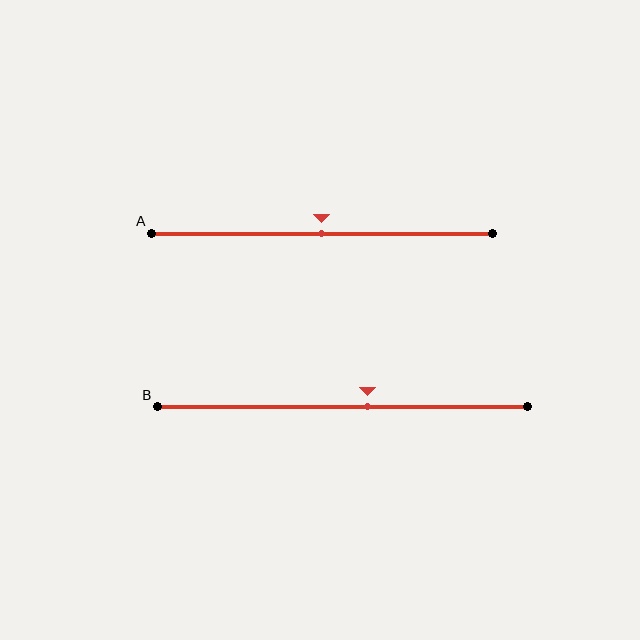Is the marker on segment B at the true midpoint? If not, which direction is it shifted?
No, the marker on segment B is shifted to the right by about 7% of the segment length.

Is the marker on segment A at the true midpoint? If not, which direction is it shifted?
Yes, the marker on segment A is at the true midpoint.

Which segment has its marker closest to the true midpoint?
Segment A has its marker closest to the true midpoint.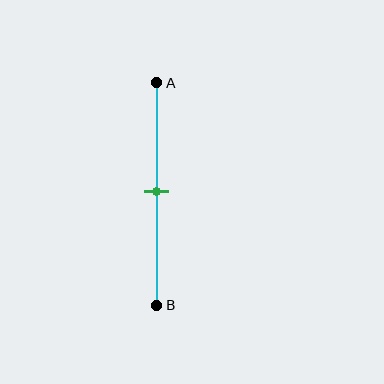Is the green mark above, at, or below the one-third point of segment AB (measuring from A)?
The green mark is below the one-third point of segment AB.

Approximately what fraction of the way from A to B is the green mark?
The green mark is approximately 50% of the way from A to B.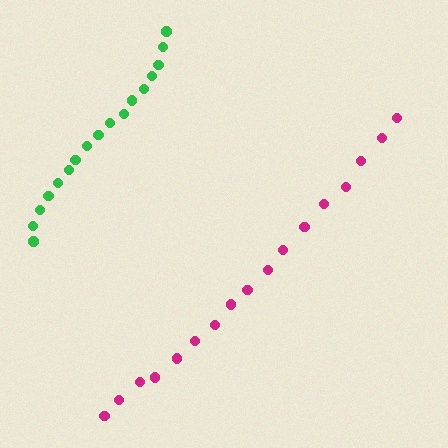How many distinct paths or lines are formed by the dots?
There are 2 distinct paths.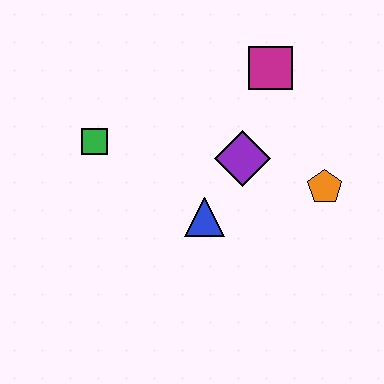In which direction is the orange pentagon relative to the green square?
The orange pentagon is to the right of the green square.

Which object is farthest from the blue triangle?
The magenta square is farthest from the blue triangle.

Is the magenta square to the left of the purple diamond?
No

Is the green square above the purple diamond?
Yes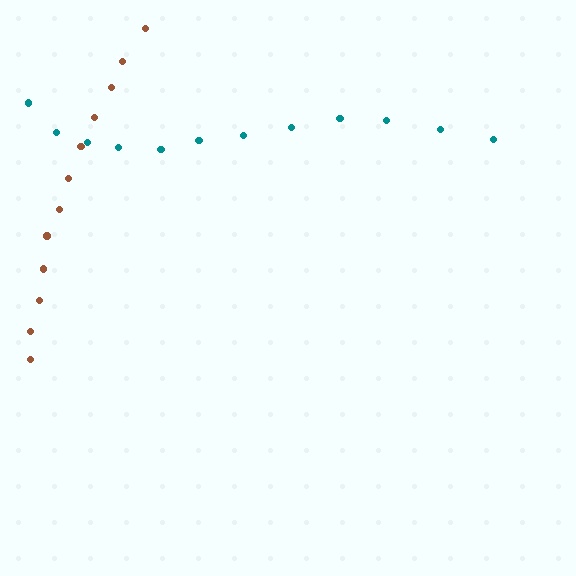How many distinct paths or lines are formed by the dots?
There are 2 distinct paths.